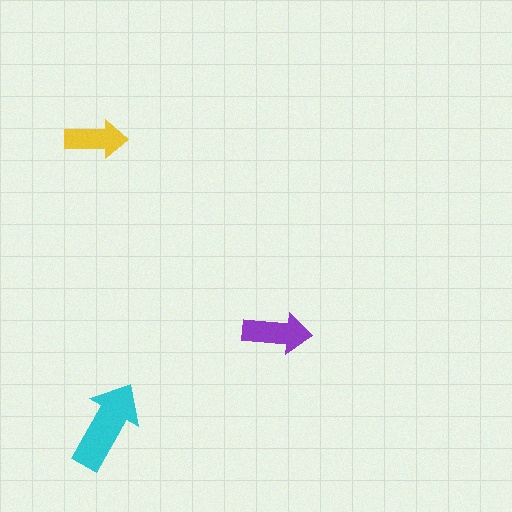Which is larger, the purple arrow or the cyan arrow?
The cyan one.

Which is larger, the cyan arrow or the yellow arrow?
The cyan one.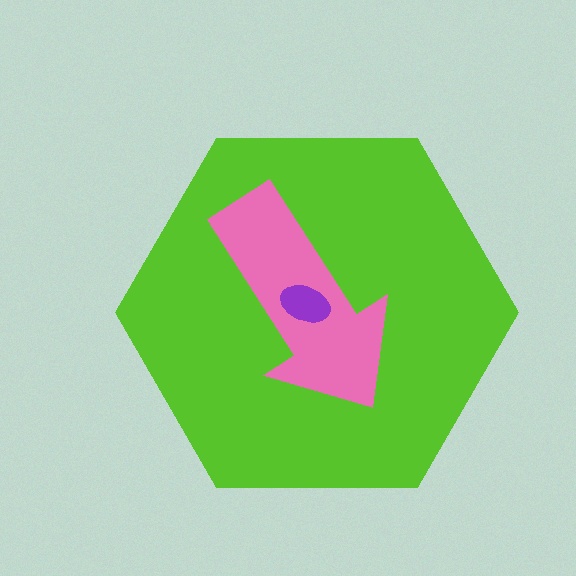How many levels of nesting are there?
3.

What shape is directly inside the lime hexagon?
The pink arrow.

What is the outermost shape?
The lime hexagon.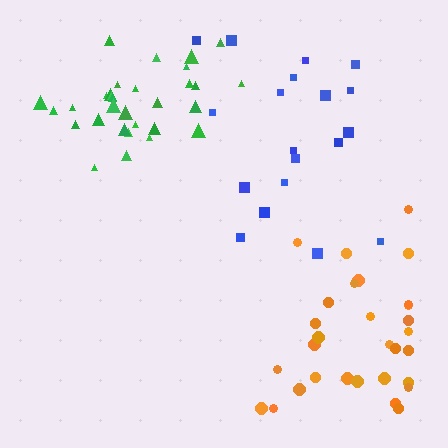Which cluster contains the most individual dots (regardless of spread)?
Green (31).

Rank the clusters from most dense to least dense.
green, orange, blue.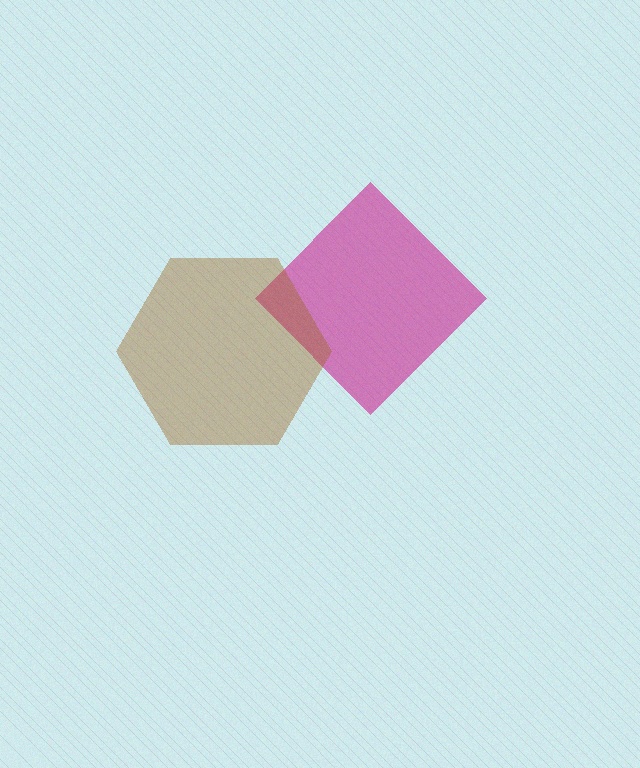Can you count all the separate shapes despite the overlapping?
Yes, there are 2 separate shapes.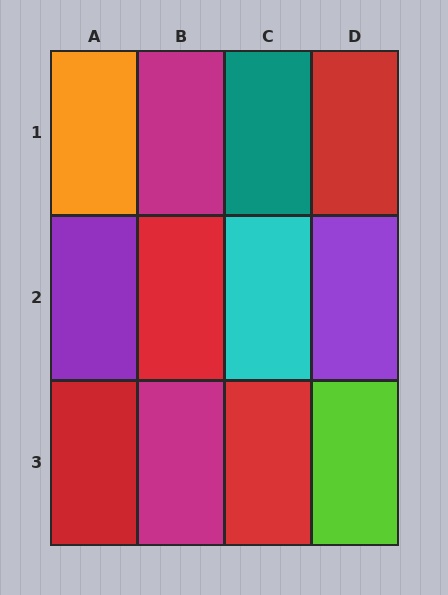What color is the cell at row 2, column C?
Cyan.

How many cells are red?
4 cells are red.